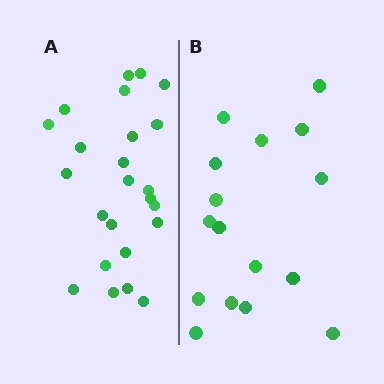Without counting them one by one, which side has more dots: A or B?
Region A (the left region) has more dots.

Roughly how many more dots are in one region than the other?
Region A has roughly 8 or so more dots than region B.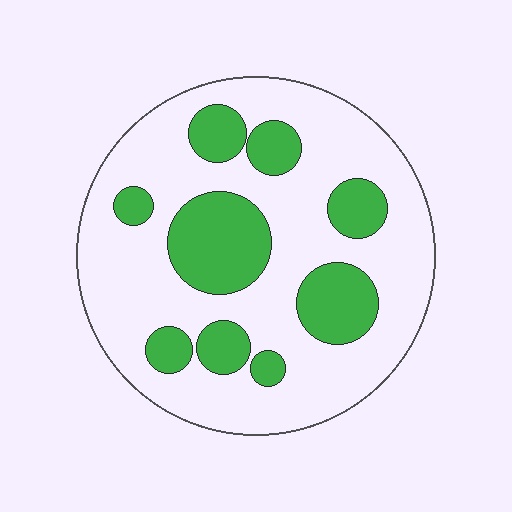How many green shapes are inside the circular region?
9.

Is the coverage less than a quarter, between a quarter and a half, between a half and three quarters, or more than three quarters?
Between a quarter and a half.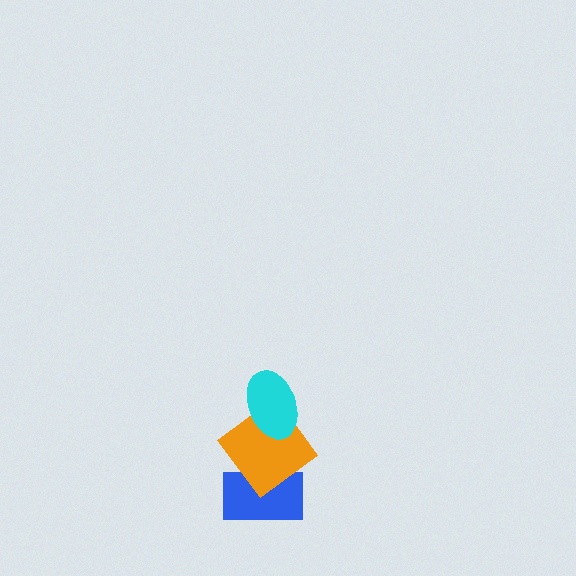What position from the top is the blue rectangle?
The blue rectangle is 3rd from the top.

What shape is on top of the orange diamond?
The cyan ellipse is on top of the orange diamond.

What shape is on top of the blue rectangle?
The orange diamond is on top of the blue rectangle.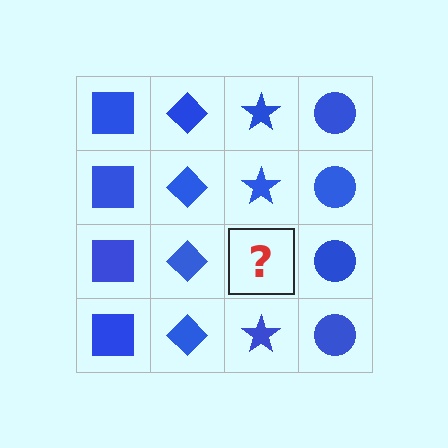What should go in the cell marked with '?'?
The missing cell should contain a blue star.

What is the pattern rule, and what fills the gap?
The rule is that each column has a consistent shape. The gap should be filled with a blue star.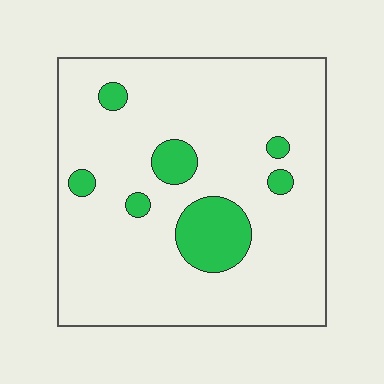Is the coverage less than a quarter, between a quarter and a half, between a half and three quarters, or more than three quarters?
Less than a quarter.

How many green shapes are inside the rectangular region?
7.